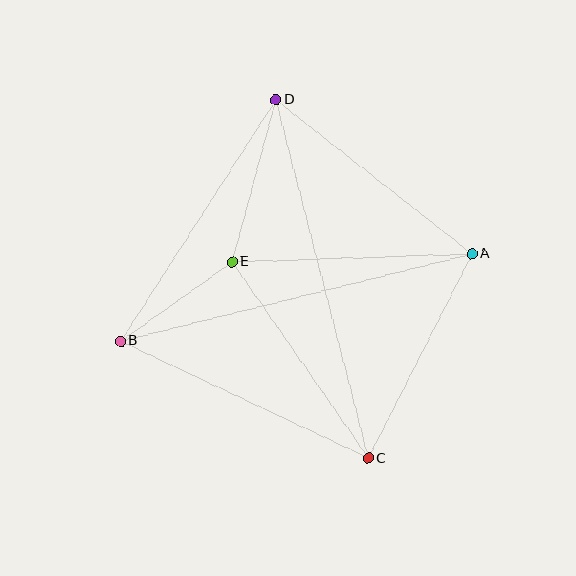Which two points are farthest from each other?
Points C and D are farthest from each other.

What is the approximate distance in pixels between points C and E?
The distance between C and E is approximately 239 pixels.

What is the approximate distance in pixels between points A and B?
The distance between A and B is approximately 362 pixels.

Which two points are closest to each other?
Points B and E are closest to each other.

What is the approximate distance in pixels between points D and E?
The distance between D and E is approximately 168 pixels.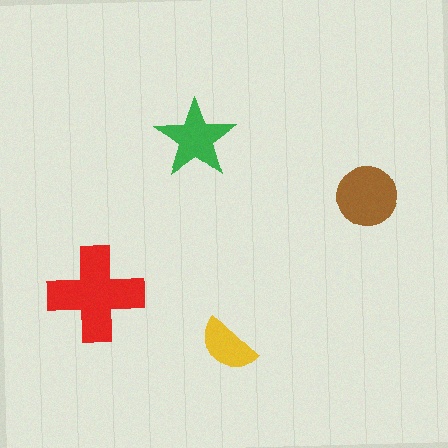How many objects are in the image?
There are 4 objects in the image.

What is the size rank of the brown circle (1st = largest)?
2nd.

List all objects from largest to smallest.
The red cross, the brown circle, the green star, the yellow semicircle.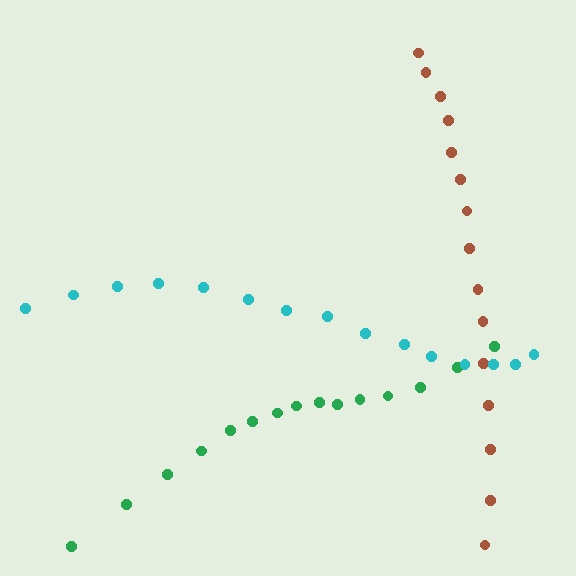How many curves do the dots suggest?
There are 3 distinct paths.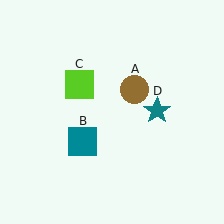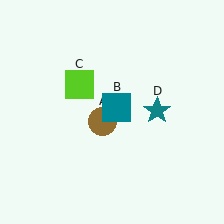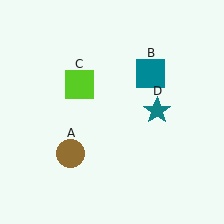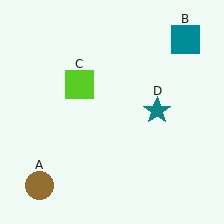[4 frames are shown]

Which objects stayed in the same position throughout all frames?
Lime square (object C) and teal star (object D) remained stationary.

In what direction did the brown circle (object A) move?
The brown circle (object A) moved down and to the left.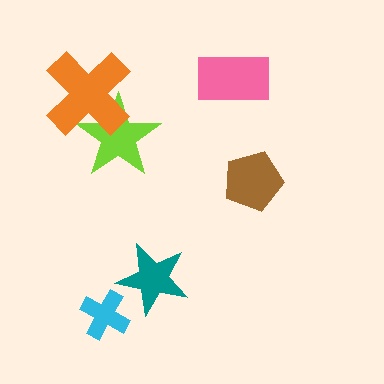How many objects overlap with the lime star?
1 object overlaps with the lime star.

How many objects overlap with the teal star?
0 objects overlap with the teal star.